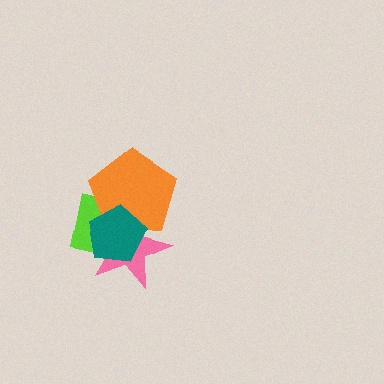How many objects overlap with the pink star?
3 objects overlap with the pink star.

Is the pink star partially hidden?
Yes, it is partially covered by another shape.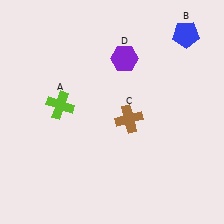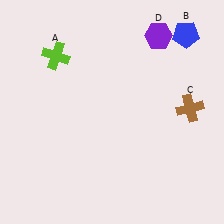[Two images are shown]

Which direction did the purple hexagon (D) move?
The purple hexagon (D) moved right.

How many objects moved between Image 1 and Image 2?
3 objects moved between the two images.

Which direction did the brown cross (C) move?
The brown cross (C) moved right.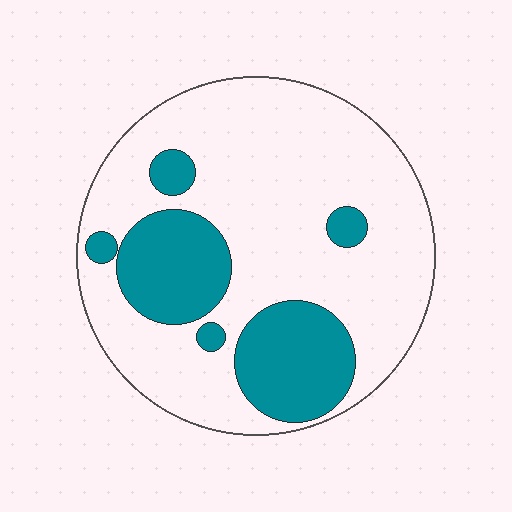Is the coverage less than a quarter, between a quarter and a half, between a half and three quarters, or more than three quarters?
Between a quarter and a half.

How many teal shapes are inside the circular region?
6.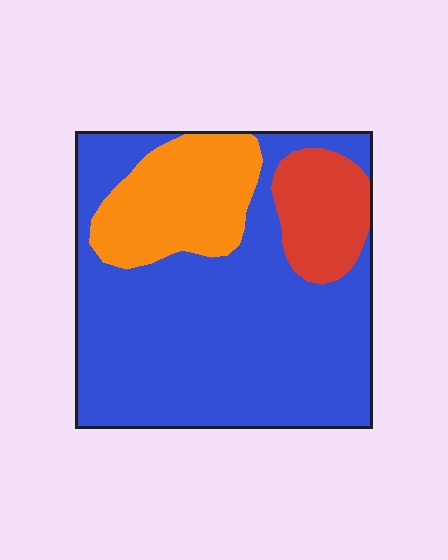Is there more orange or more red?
Orange.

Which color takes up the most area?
Blue, at roughly 70%.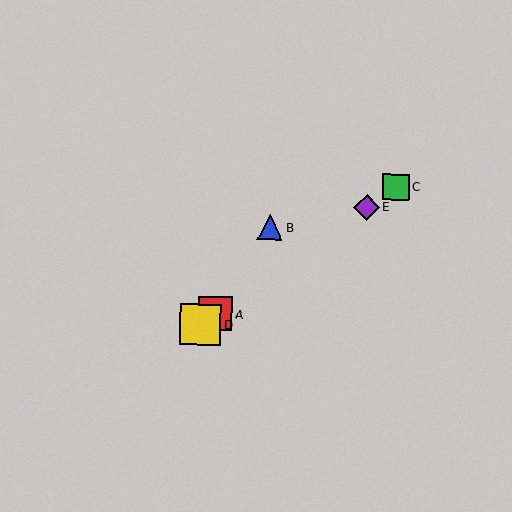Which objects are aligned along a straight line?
Objects A, C, D, E are aligned along a straight line.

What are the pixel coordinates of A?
Object A is at (215, 314).